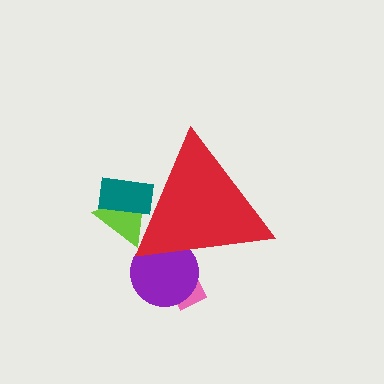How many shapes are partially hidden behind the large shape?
4 shapes are partially hidden.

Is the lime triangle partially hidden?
Yes, the lime triangle is partially hidden behind the red triangle.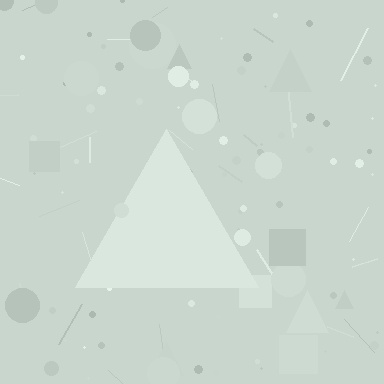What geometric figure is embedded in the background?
A triangle is embedded in the background.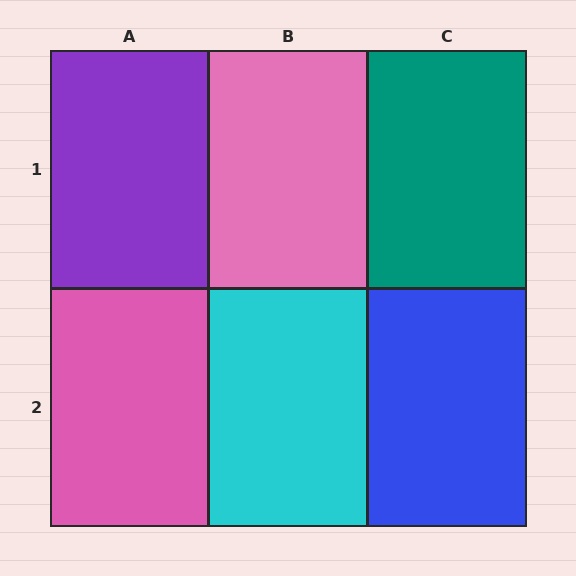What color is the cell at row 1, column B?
Pink.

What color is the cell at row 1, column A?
Purple.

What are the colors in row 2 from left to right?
Pink, cyan, blue.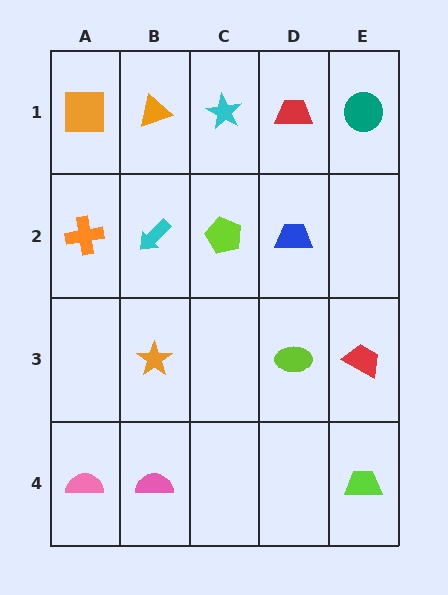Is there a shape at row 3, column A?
No, that cell is empty.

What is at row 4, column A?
A pink semicircle.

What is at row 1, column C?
A cyan star.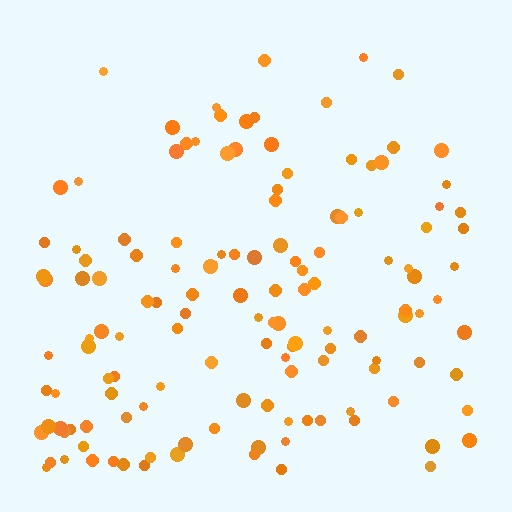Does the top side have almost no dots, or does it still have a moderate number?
Still a moderate number, just noticeably fewer than the bottom.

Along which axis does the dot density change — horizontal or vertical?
Vertical.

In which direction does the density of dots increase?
From top to bottom, with the bottom side densest.